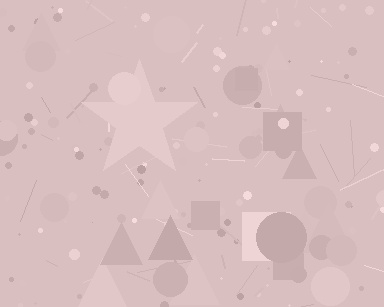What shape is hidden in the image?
A star is hidden in the image.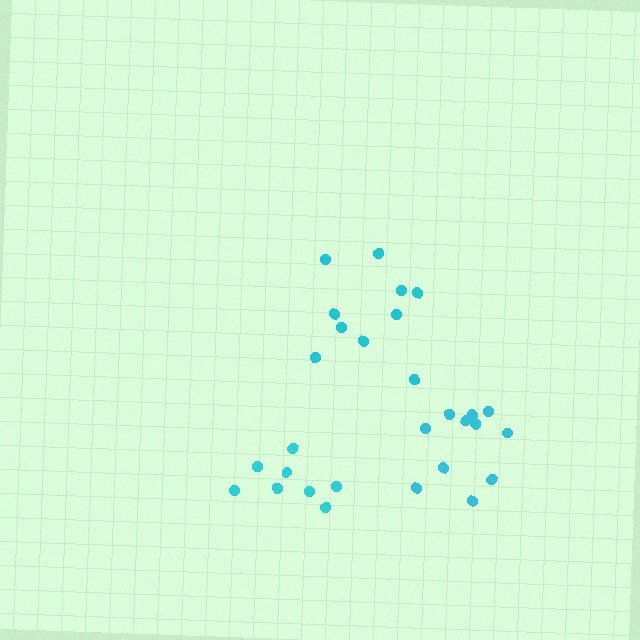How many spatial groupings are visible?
There are 3 spatial groupings.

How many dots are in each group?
Group 1: 8 dots, Group 2: 11 dots, Group 3: 10 dots (29 total).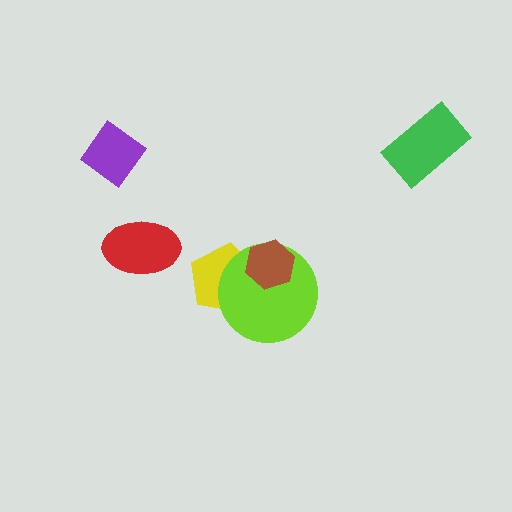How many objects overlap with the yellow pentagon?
2 objects overlap with the yellow pentagon.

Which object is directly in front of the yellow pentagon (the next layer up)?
The lime circle is directly in front of the yellow pentagon.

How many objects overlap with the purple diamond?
0 objects overlap with the purple diamond.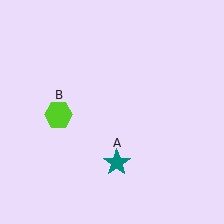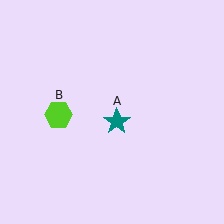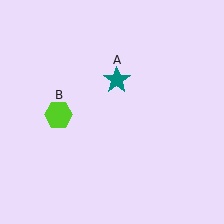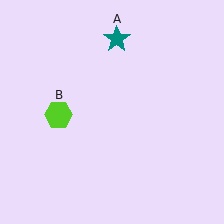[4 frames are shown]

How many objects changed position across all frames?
1 object changed position: teal star (object A).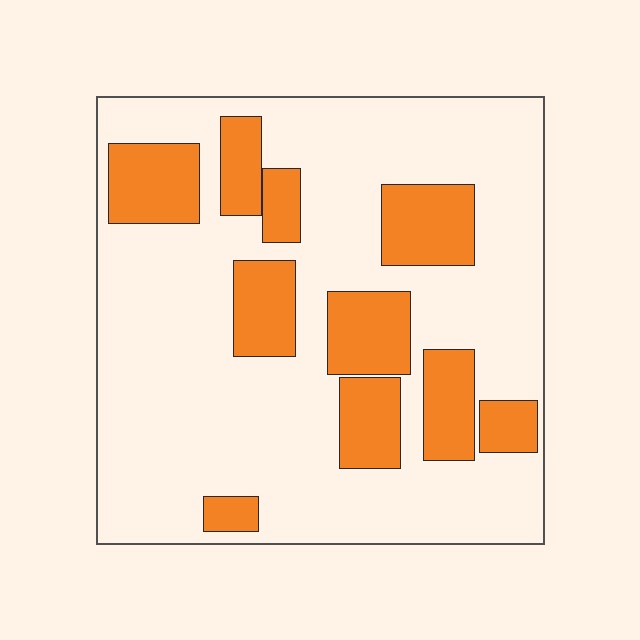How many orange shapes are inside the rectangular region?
10.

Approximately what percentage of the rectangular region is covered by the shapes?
Approximately 25%.